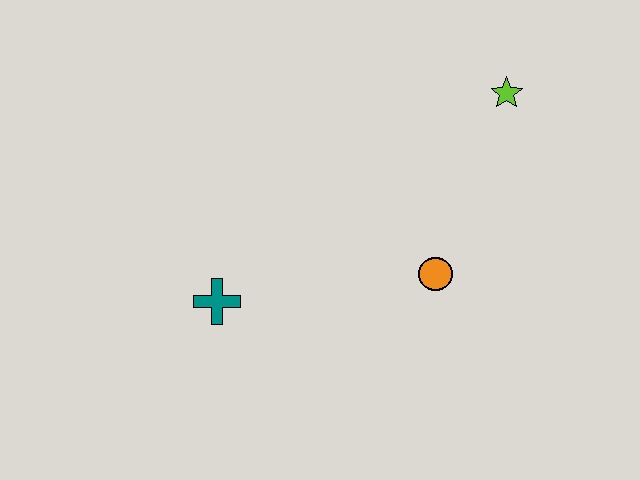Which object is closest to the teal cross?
The orange circle is closest to the teal cross.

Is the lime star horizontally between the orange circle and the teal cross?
No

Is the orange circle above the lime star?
No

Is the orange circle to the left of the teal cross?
No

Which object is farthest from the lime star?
The teal cross is farthest from the lime star.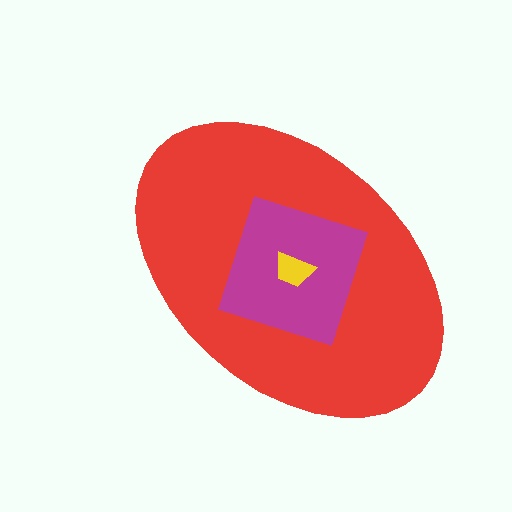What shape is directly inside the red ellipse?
The magenta diamond.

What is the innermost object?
The yellow trapezoid.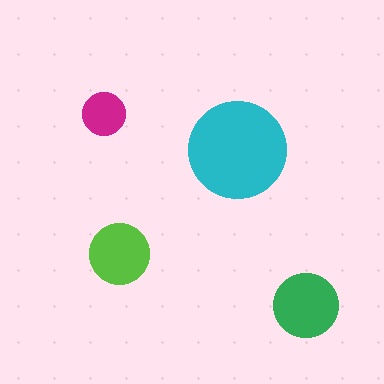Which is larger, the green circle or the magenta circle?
The green one.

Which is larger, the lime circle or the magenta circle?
The lime one.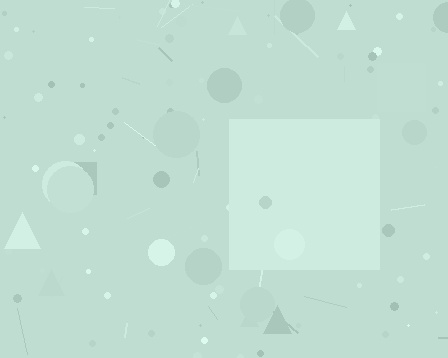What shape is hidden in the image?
A square is hidden in the image.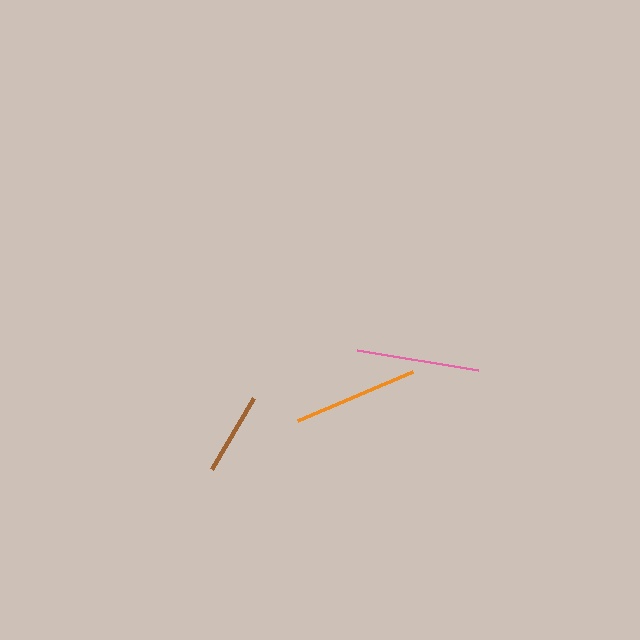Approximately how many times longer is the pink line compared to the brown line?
The pink line is approximately 1.5 times the length of the brown line.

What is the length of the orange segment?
The orange segment is approximately 125 pixels long.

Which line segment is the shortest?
The brown line is the shortest at approximately 84 pixels.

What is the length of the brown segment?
The brown segment is approximately 84 pixels long.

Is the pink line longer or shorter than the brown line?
The pink line is longer than the brown line.